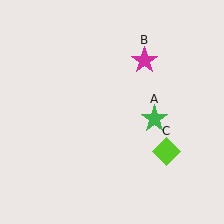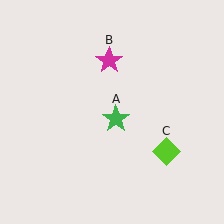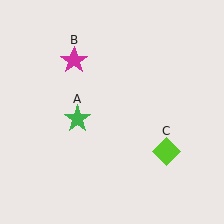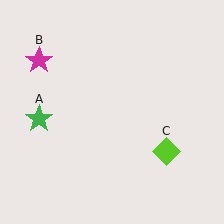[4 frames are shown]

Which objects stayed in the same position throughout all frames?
Lime diamond (object C) remained stationary.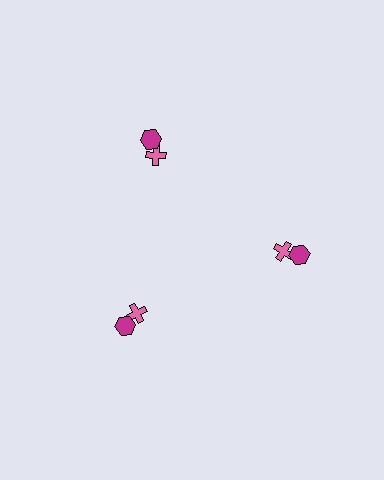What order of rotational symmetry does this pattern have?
This pattern has 3-fold rotational symmetry.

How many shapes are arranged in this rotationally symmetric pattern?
There are 6 shapes, arranged in 3 groups of 2.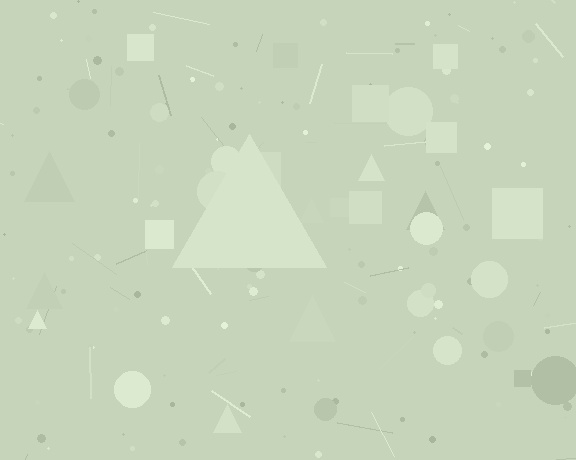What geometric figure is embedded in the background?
A triangle is embedded in the background.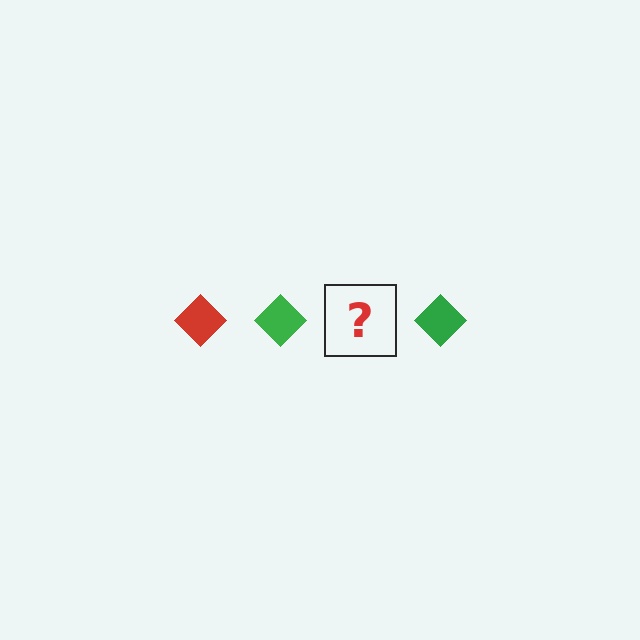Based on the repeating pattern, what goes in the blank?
The blank should be a red diamond.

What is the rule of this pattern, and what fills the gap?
The rule is that the pattern cycles through red, green diamonds. The gap should be filled with a red diamond.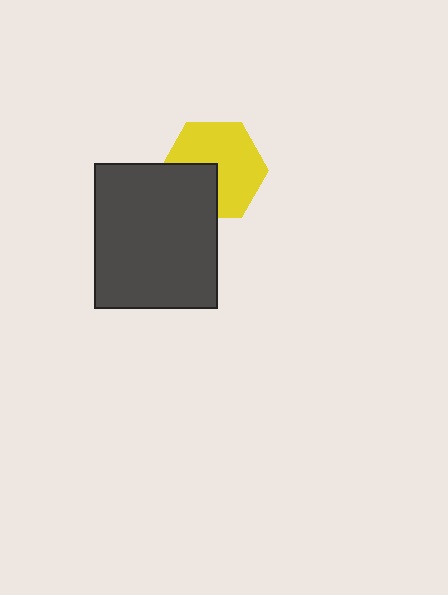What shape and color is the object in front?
The object in front is a dark gray rectangle.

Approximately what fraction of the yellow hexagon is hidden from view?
Roughly 32% of the yellow hexagon is hidden behind the dark gray rectangle.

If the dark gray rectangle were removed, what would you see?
You would see the complete yellow hexagon.